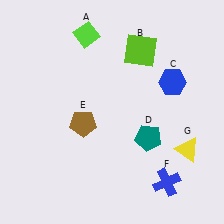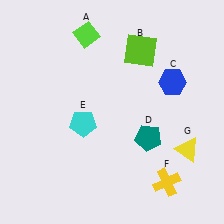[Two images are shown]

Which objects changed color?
E changed from brown to cyan. F changed from blue to yellow.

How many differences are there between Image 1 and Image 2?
There are 2 differences between the two images.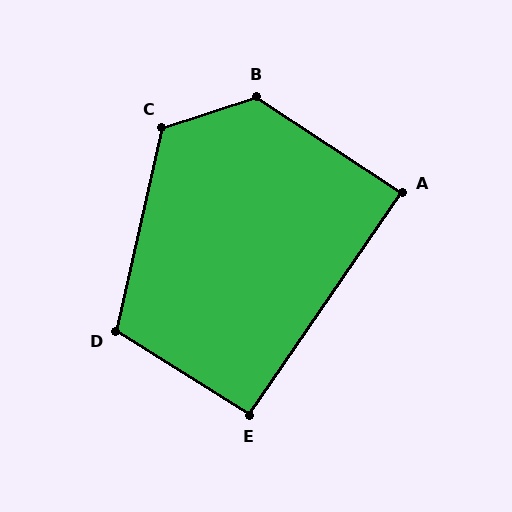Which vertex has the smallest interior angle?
A, at approximately 89 degrees.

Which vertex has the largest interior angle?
B, at approximately 129 degrees.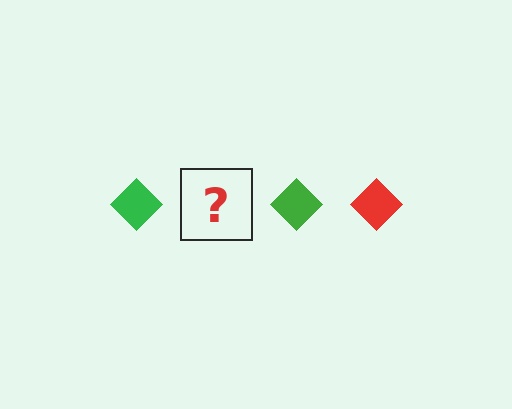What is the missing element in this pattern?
The missing element is a red diamond.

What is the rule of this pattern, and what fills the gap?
The rule is that the pattern cycles through green, red diamonds. The gap should be filled with a red diamond.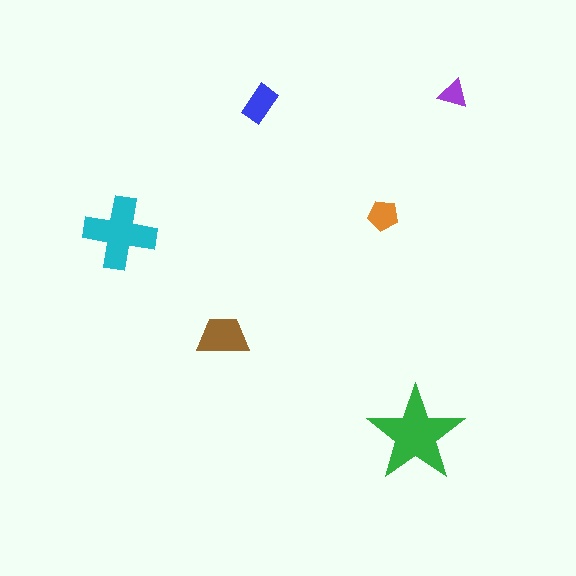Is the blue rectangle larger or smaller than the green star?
Smaller.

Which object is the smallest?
The purple triangle.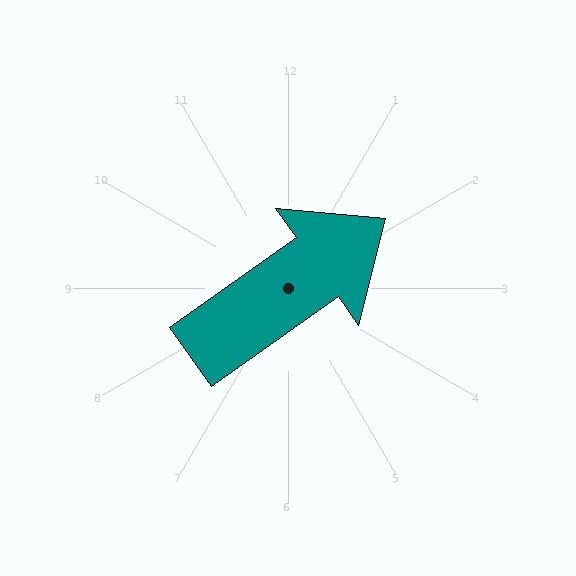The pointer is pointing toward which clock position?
Roughly 2 o'clock.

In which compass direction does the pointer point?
Northeast.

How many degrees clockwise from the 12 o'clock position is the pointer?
Approximately 55 degrees.